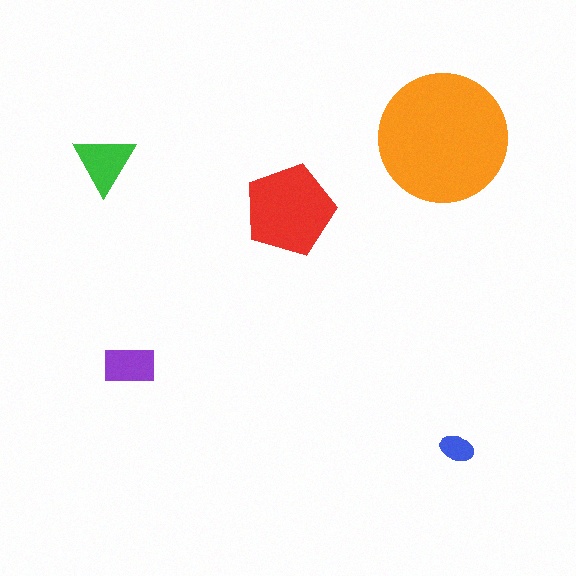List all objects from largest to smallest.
The orange circle, the red pentagon, the green triangle, the purple rectangle, the blue ellipse.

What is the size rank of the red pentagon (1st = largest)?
2nd.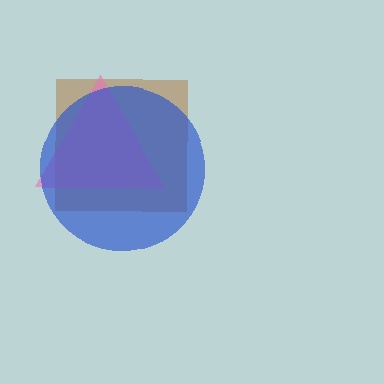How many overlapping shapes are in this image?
There are 3 overlapping shapes in the image.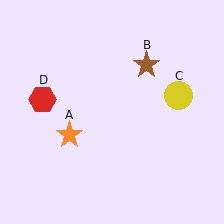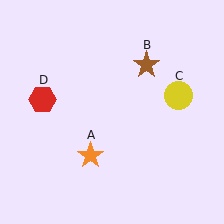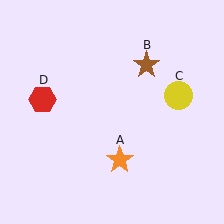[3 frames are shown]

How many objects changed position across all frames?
1 object changed position: orange star (object A).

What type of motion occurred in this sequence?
The orange star (object A) rotated counterclockwise around the center of the scene.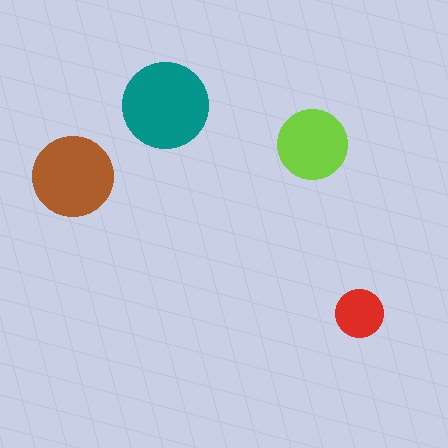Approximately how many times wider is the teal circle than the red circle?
About 2 times wider.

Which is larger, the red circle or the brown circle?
The brown one.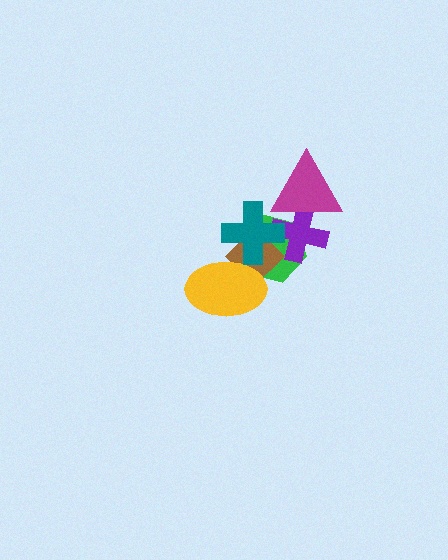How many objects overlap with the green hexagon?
5 objects overlap with the green hexagon.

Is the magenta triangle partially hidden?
No, no other shape covers it.